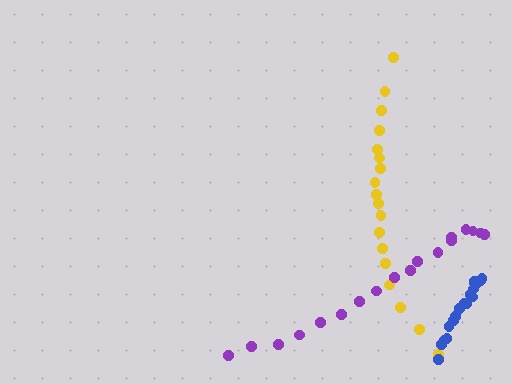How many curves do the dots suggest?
There are 3 distinct paths.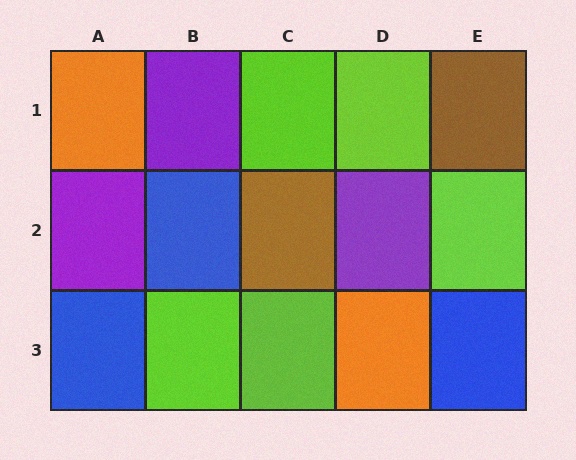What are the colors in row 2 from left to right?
Purple, blue, brown, purple, lime.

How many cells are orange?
2 cells are orange.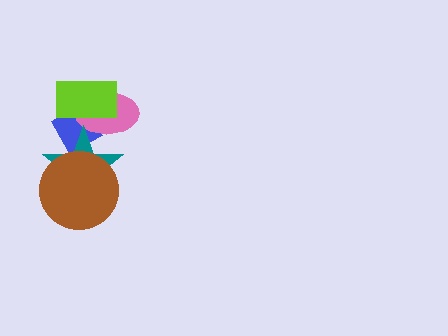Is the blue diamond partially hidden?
Yes, it is partially covered by another shape.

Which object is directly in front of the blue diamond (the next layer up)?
The pink ellipse is directly in front of the blue diamond.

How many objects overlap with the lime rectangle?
2 objects overlap with the lime rectangle.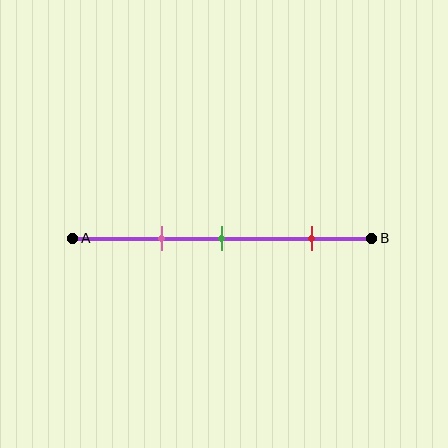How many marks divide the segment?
There are 3 marks dividing the segment.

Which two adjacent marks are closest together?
The pink and green marks are the closest adjacent pair.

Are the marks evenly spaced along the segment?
No, the marks are not evenly spaced.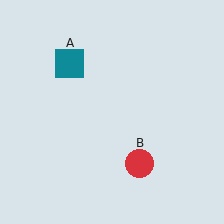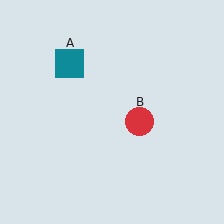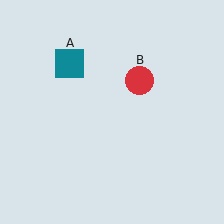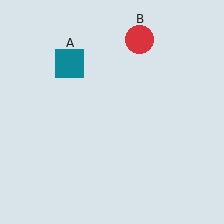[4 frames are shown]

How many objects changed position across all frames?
1 object changed position: red circle (object B).